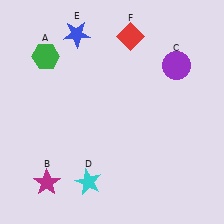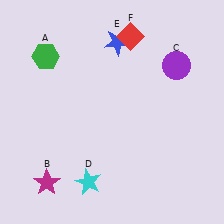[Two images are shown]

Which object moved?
The blue star (E) moved right.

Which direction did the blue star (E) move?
The blue star (E) moved right.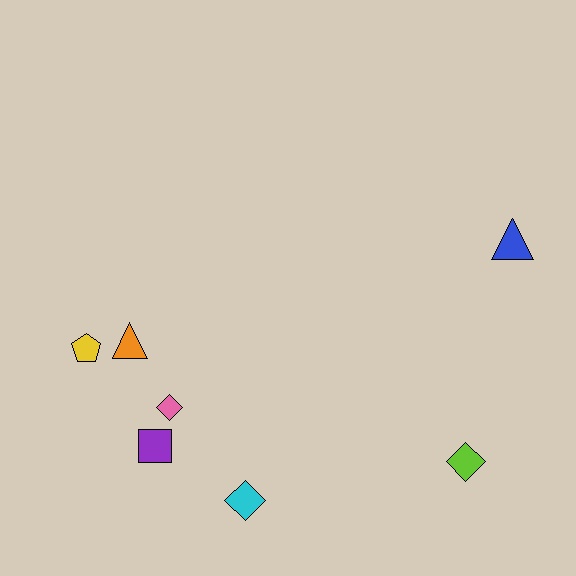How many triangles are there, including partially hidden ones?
There are 2 triangles.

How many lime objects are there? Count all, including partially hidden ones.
There is 1 lime object.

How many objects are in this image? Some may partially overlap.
There are 7 objects.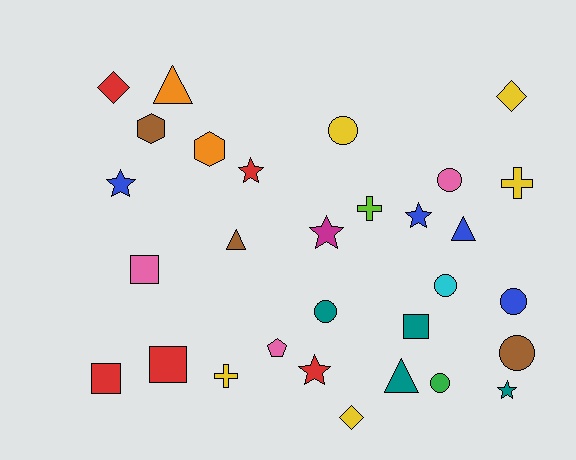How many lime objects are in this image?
There is 1 lime object.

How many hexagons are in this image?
There are 2 hexagons.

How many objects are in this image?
There are 30 objects.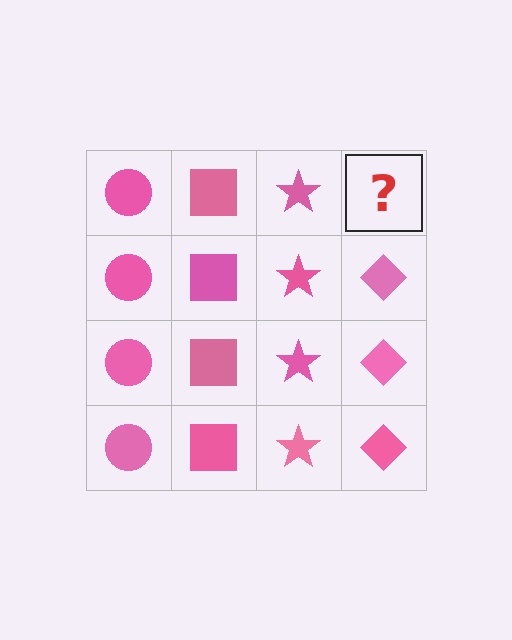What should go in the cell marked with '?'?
The missing cell should contain a pink diamond.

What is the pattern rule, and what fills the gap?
The rule is that each column has a consistent shape. The gap should be filled with a pink diamond.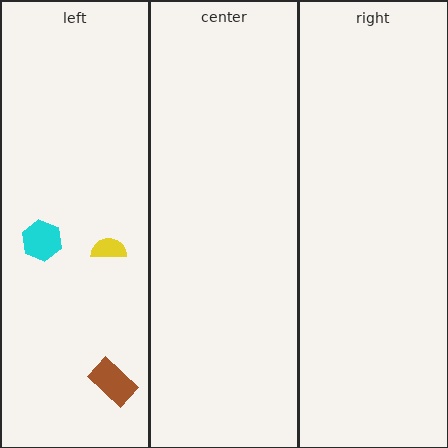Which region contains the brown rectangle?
The left region.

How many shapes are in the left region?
3.